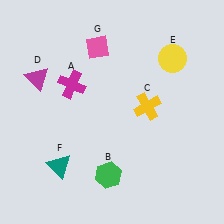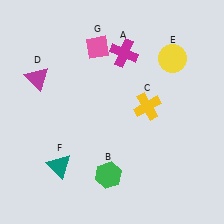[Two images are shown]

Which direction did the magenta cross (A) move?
The magenta cross (A) moved right.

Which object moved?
The magenta cross (A) moved right.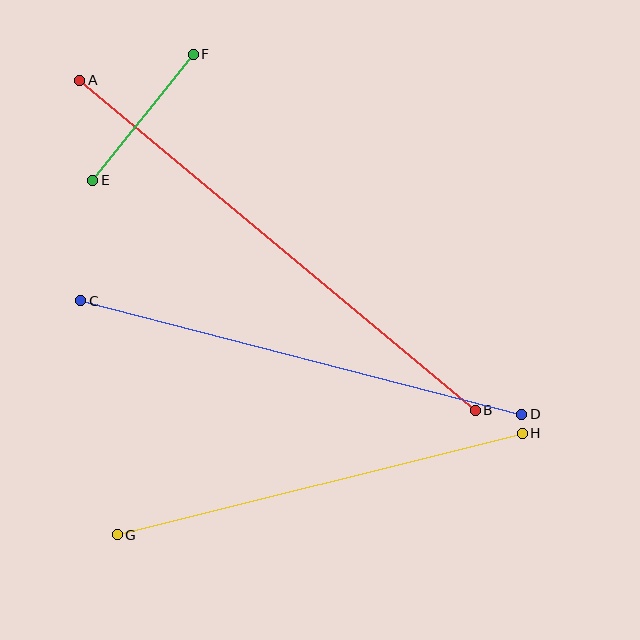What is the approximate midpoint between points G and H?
The midpoint is at approximately (320, 484) pixels.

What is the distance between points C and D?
The distance is approximately 455 pixels.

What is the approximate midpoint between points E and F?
The midpoint is at approximately (143, 117) pixels.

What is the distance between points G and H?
The distance is approximately 418 pixels.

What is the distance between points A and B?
The distance is approximately 515 pixels.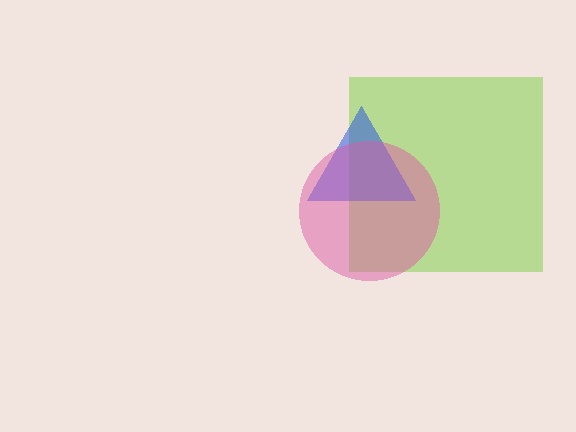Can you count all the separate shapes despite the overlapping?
Yes, there are 3 separate shapes.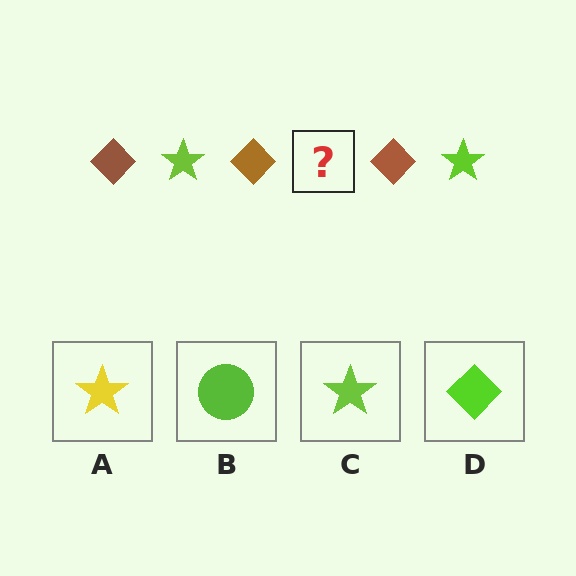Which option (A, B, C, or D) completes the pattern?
C.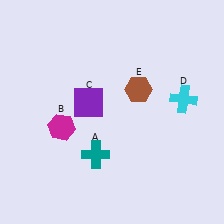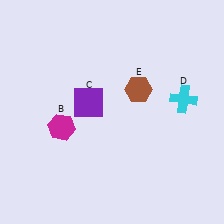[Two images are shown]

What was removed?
The teal cross (A) was removed in Image 2.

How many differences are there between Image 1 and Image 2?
There is 1 difference between the two images.